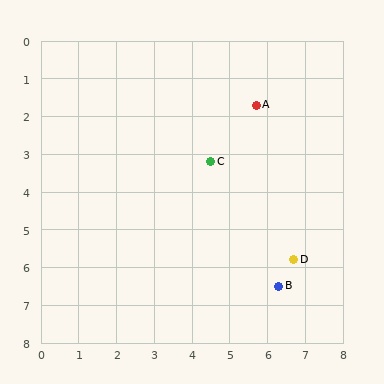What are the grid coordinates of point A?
Point A is at approximately (5.7, 1.7).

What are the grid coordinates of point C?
Point C is at approximately (4.5, 3.2).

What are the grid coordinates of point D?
Point D is at approximately (6.7, 5.8).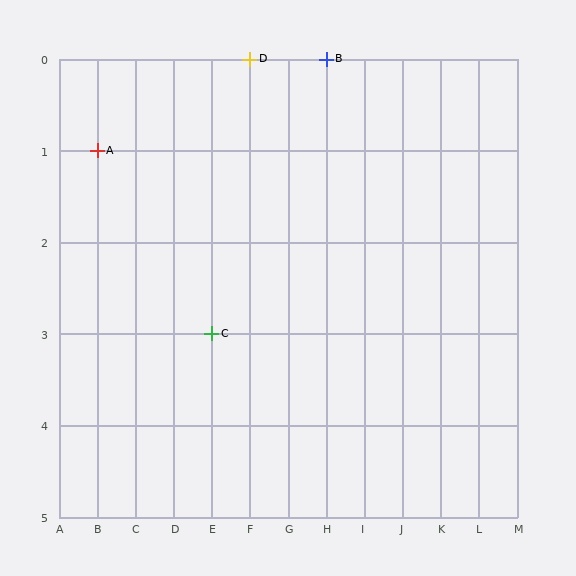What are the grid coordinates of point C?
Point C is at grid coordinates (E, 3).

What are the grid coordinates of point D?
Point D is at grid coordinates (F, 0).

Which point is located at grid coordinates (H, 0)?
Point B is at (H, 0).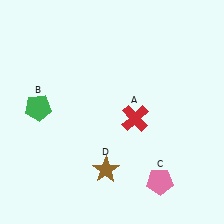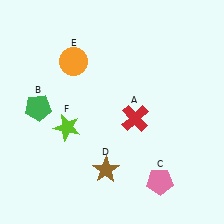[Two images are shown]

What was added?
An orange circle (E), a lime star (F) were added in Image 2.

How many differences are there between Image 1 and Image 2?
There are 2 differences between the two images.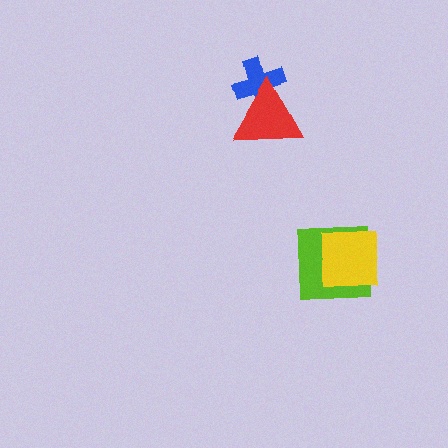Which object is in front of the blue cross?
The red triangle is in front of the blue cross.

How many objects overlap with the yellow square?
1 object overlaps with the yellow square.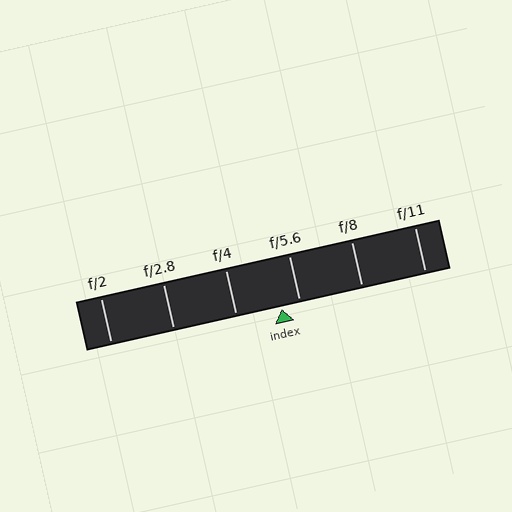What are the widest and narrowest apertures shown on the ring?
The widest aperture shown is f/2 and the narrowest is f/11.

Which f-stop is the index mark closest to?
The index mark is closest to f/5.6.